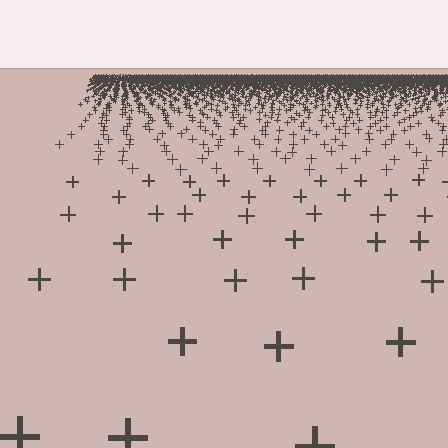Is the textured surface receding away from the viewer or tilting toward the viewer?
The surface is receding away from the viewer. Texture elements get smaller and denser toward the top.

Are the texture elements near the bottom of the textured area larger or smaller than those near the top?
Larger. Near the bottom, elements are closer to the viewer and appear at a bigger on-screen size.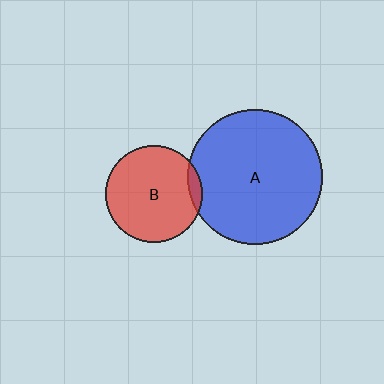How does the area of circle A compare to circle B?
Approximately 2.0 times.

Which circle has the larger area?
Circle A (blue).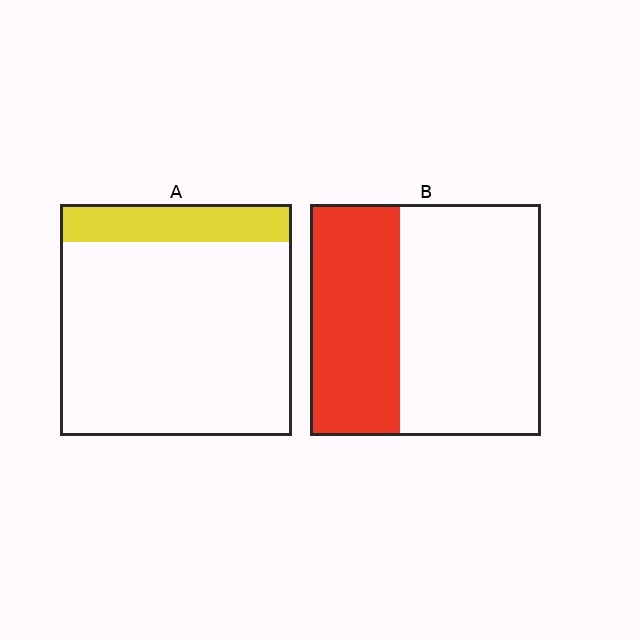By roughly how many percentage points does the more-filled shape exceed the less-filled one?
By roughly 25 percentage points (B over A).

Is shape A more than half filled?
No.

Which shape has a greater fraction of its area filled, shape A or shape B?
Shape B.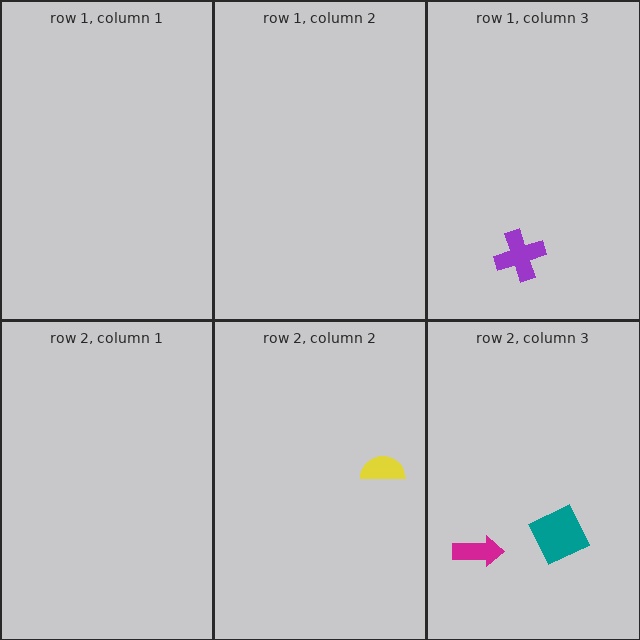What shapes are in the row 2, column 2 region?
The yellow semicircle.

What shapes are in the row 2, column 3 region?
The magenta arrow, the teal square.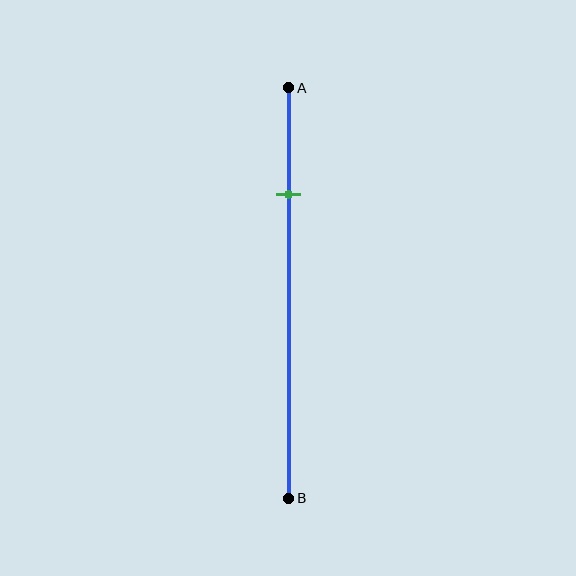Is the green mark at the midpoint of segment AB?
No, the mark is at about 25% from A, not at the 50% midpoint.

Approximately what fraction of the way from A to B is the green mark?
The green mark is approximately 25% of the way from A to B.